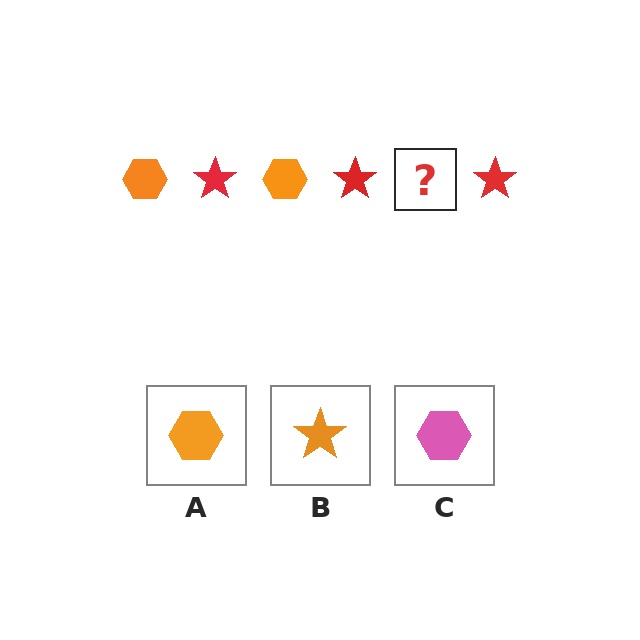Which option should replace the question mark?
Option A.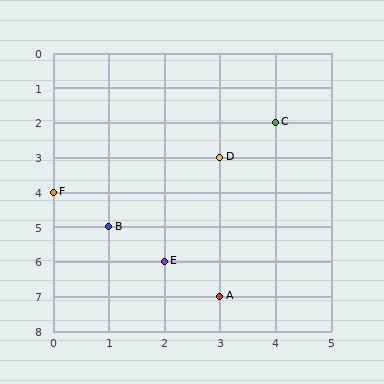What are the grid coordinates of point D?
Point D is at grid coordinates (3, 3).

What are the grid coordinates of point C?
Point C is at grid coordinates (4, 2).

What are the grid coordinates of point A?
Point A is at grid coordinates (3, 7).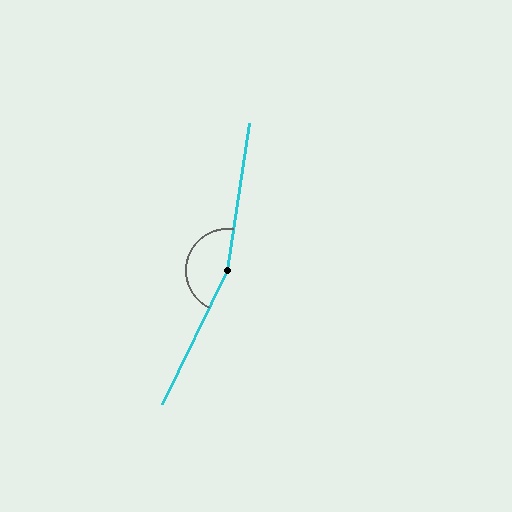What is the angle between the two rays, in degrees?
Approximately 163 degrees.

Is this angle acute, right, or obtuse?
It is obtuse.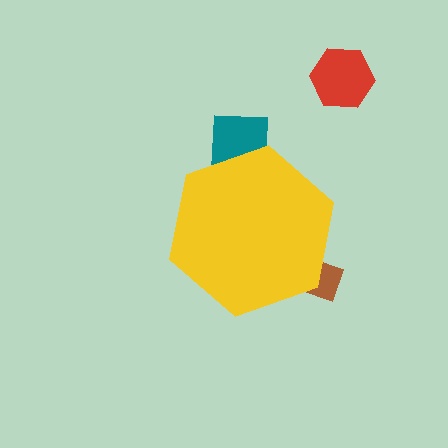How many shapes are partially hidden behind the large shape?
2 shapes are partially hidden.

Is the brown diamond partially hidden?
Yes, the brown diamond is partially hidden behind the yellow hexagon.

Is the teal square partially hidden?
Yes, the teal square is partially hidden behind the yellow hexagon.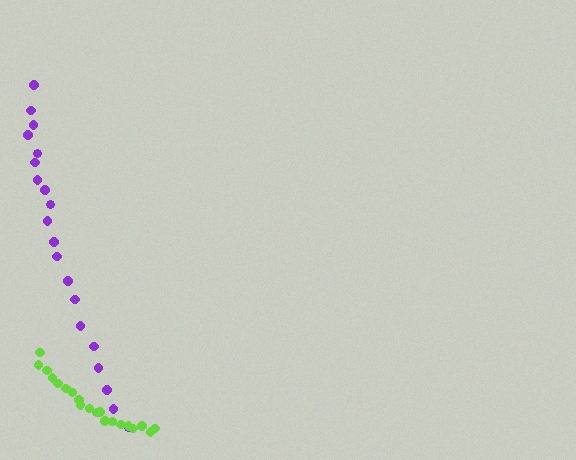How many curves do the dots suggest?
There are 2 distinct paths.